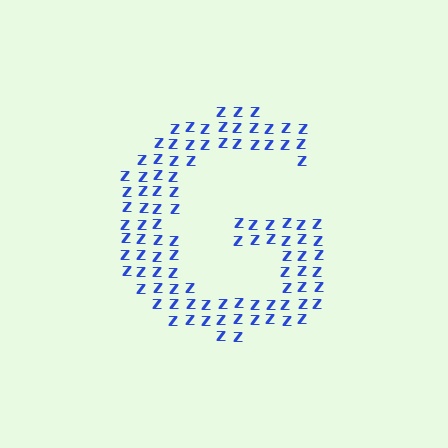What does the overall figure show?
The overall figure shows the letter G.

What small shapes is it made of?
It is made of small letter Z's.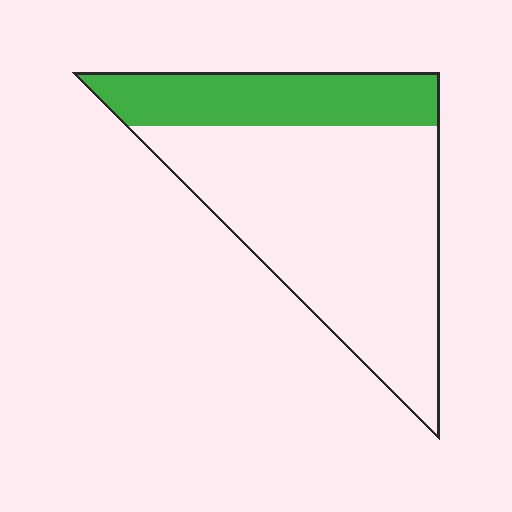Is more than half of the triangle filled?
No.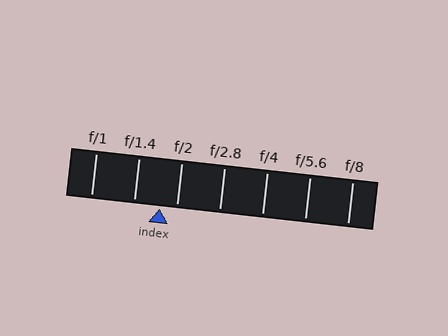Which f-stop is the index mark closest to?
The index mark is closest to f/2.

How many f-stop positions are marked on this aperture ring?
There are 7 f-stop positions marked.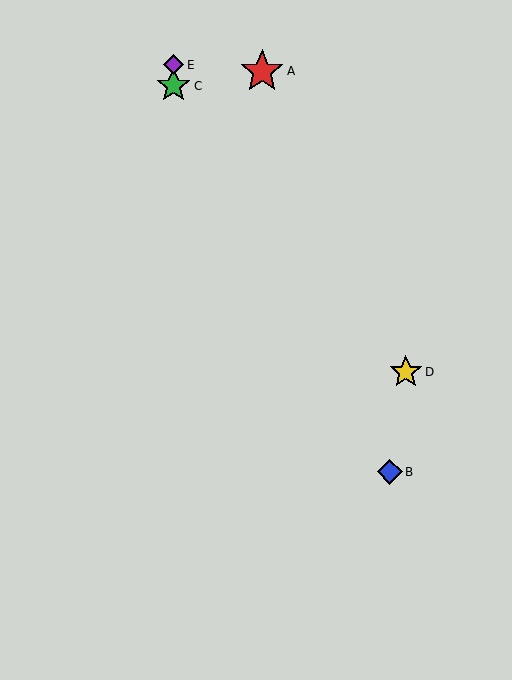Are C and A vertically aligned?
No, C is at x≈173 and A is at x≈262.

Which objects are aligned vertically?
Objects C, E are aligned vertically.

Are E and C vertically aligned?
Yes, both are at x≈173.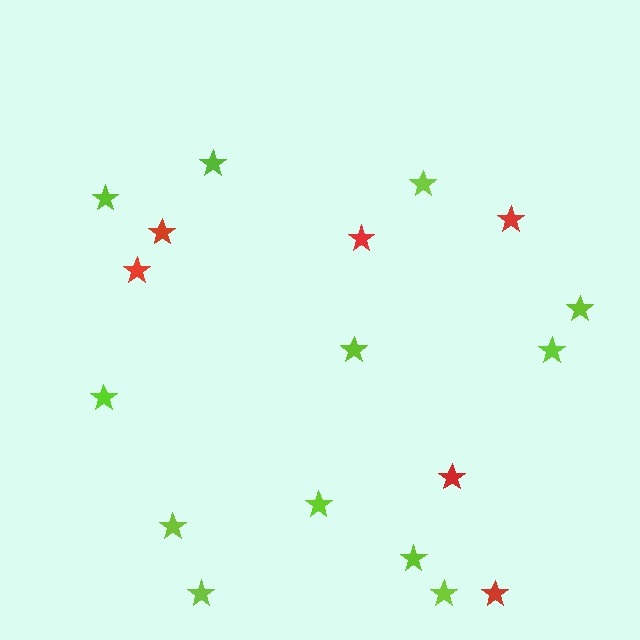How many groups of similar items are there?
There are 2 groups: one group of lime stars (12) and one group of red stars (6).